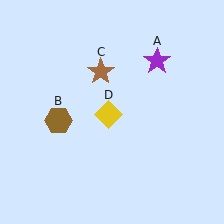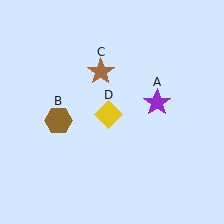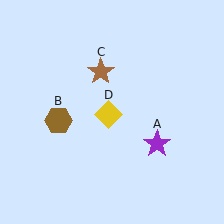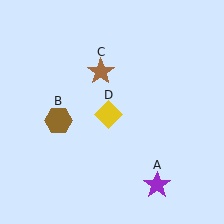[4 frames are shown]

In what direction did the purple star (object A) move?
The purple star (object A) moved down.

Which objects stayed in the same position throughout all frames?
Brown hexagon (object B) and brown star (object C) and yellow diamond (object D) remained stationary.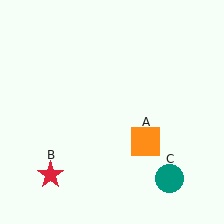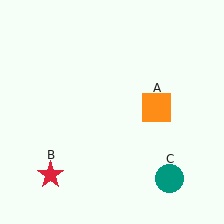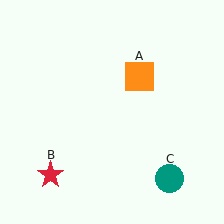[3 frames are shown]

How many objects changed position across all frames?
1 object changed position: orange square (object A).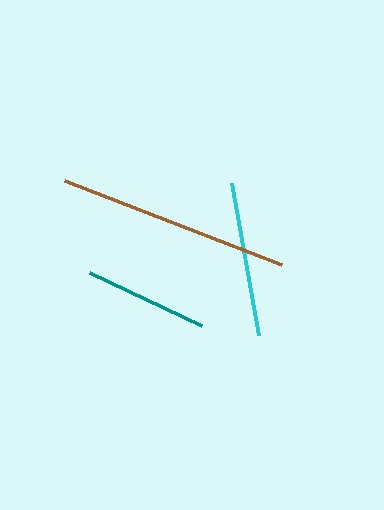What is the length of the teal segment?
The teal segment is approximately 124 pixels long.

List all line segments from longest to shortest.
From longest to shortest: brown, cyan, teal.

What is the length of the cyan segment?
The cyan segment is approximately 155 pixels long.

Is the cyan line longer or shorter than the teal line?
The cyan line is longer than the teal line.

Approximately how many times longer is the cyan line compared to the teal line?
The cyan line is approximately 1.2 times the length of the teal line.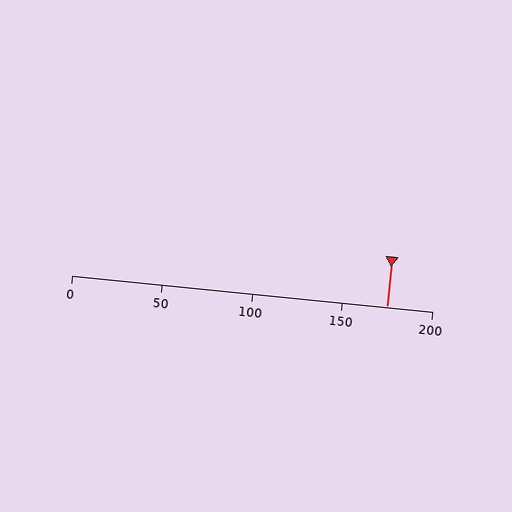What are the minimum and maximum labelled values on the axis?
The axis runs from 0 to 200.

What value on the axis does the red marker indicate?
The marker indicates approximately 175.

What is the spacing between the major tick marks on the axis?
The major ticks are spaced 50 apart.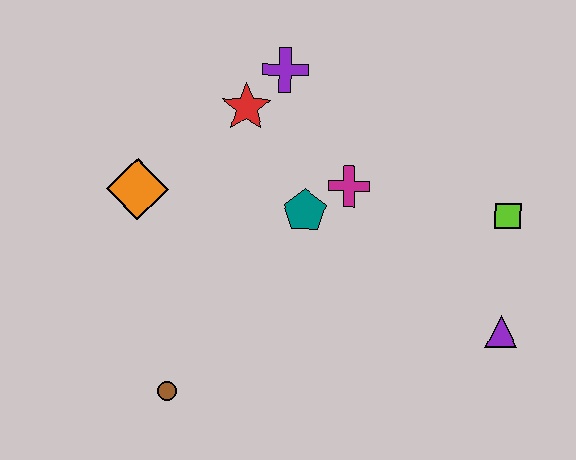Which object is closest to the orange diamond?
The red star is closest to the orange diamond.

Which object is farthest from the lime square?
The brown circle is farthest from the lime square.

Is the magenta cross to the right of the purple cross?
Yes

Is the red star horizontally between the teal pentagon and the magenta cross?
No